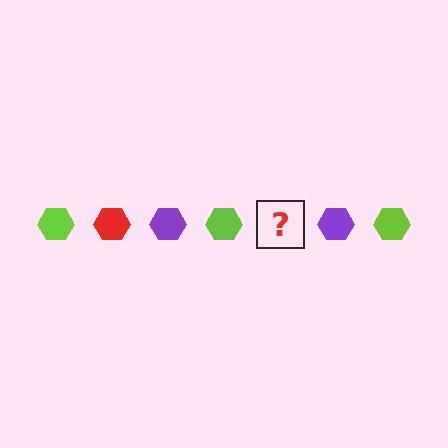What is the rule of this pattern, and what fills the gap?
The rule is that the pattern cycles through lime, red, purple hexagons. The gap should be filled with a red hexagon.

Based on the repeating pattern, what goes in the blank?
The blank should be a red hexagon.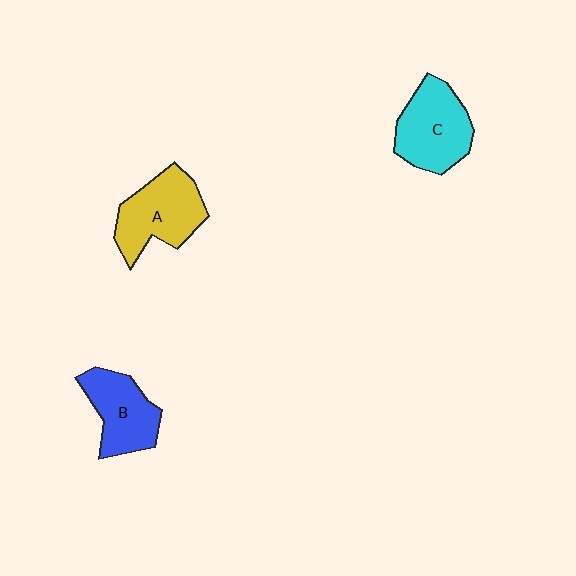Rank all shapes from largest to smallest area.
From largest to smallest: A (yellow), C (cyan), B (blue).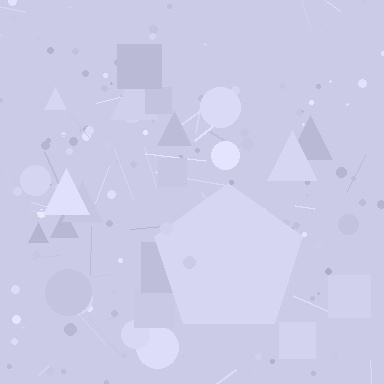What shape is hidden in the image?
A pentagon is hidden in the image.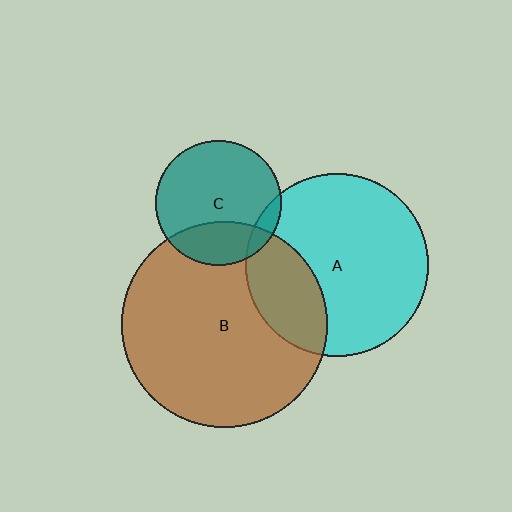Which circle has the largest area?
Circle B (brown).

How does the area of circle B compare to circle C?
Approximately 2.7 times.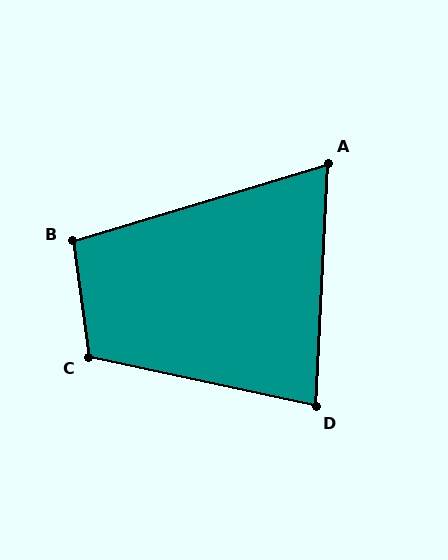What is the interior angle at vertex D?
Approximately 81 degrees (acute).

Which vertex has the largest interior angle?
C, at approximately 110 degrees.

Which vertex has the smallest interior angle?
A, at approximately 70 degrees.